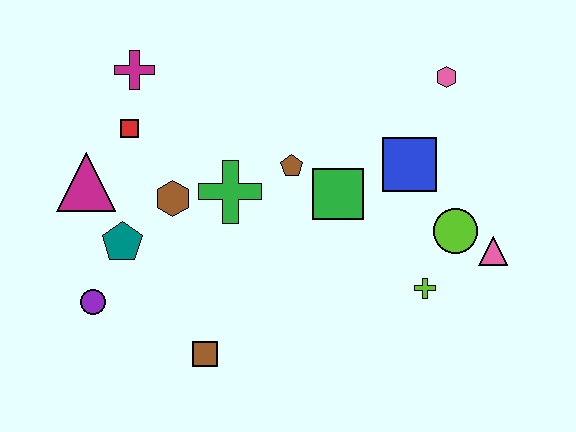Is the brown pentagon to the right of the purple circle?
Yes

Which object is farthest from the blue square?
The purple circle is farthest from the blue square.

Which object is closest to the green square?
The brown pentagon is closest to the green square.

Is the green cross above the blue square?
No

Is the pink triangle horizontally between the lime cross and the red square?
No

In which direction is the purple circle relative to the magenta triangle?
The purple circle is below the magenta triangle.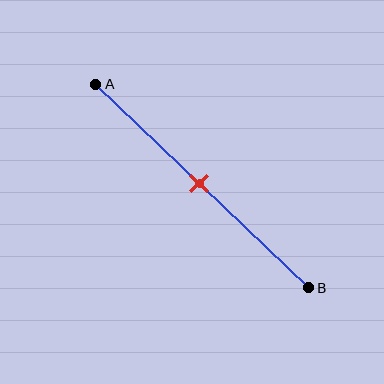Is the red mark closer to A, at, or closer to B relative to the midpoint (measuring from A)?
The red mark is approximately at the midpoint of segment AB.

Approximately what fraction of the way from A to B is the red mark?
The red mark is approximately 50% of the way from A to B.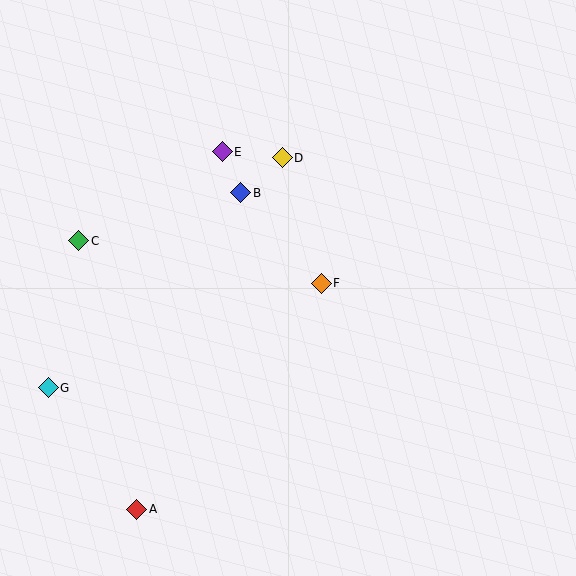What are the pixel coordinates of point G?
Point G is at (48, 388).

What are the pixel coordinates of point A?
Point A is at (137, 509).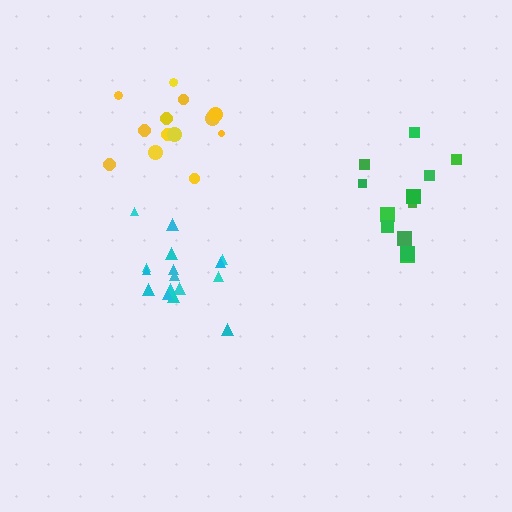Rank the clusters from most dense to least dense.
cyan, yellow, green.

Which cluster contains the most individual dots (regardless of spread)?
Cyan (17).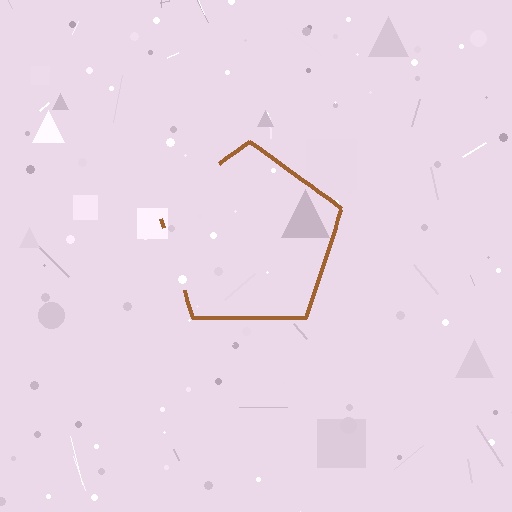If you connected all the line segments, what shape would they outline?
They would outline a pentagon.